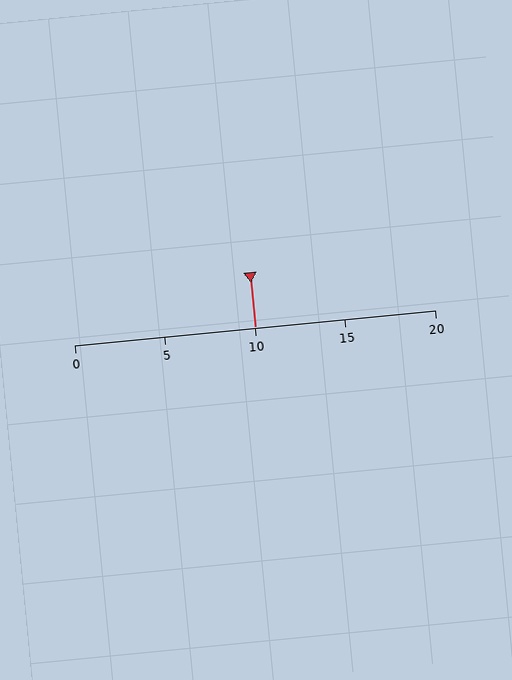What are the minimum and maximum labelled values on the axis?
The axis runs from 0 to 20.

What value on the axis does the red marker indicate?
The marker indicates approximately 10.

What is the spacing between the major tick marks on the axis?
The major ticks are spaced 5 apart.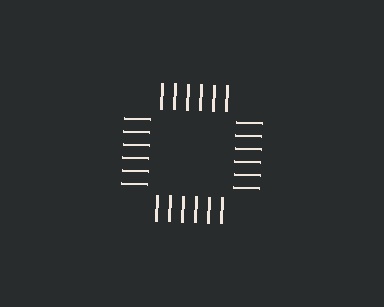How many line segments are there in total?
24 — 6 along each of the 4 edges.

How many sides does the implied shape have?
4 sides — the line-ends trace a square.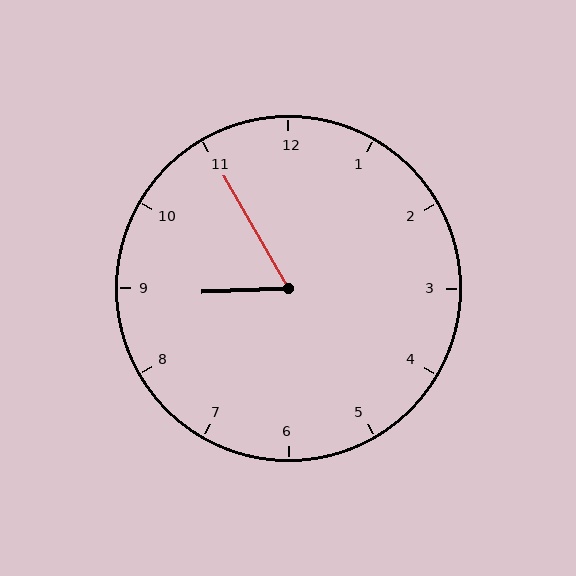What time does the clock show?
8:55.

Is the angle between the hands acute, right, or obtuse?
It is acute.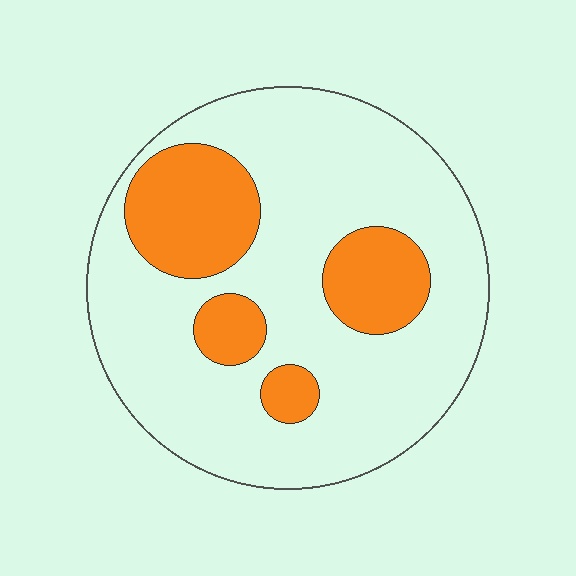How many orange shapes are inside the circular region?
4.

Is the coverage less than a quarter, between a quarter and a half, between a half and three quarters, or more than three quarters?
Less than a quarter.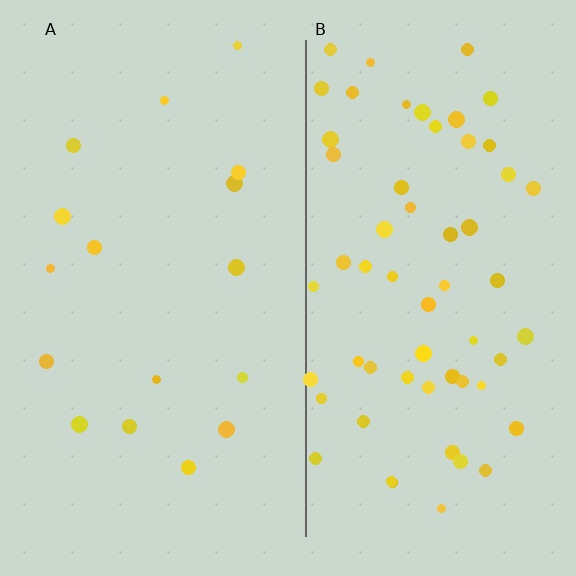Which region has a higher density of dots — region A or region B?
B (the right).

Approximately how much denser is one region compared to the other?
Approximately 3.7× — region B over region A.